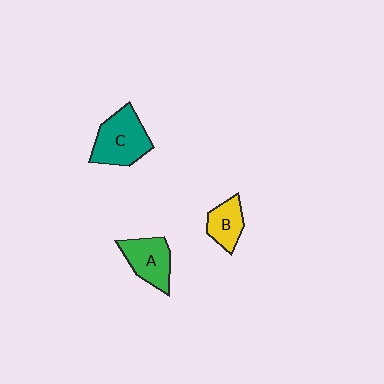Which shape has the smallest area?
Shape B (yellow).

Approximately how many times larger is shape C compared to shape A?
Approximately 1.3 times.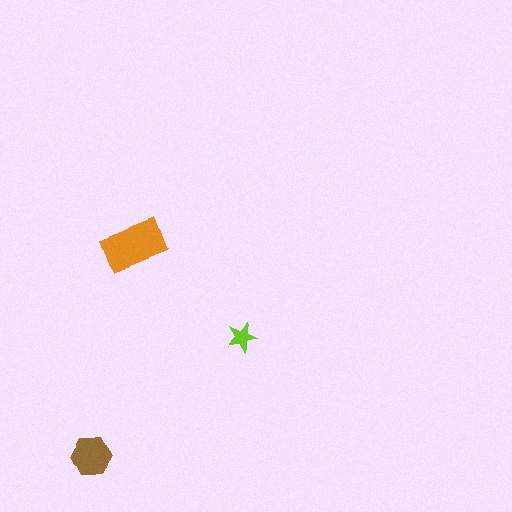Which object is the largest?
The orange rectangle.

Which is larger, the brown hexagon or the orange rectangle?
The orange rectangle.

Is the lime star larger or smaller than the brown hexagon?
Smaller.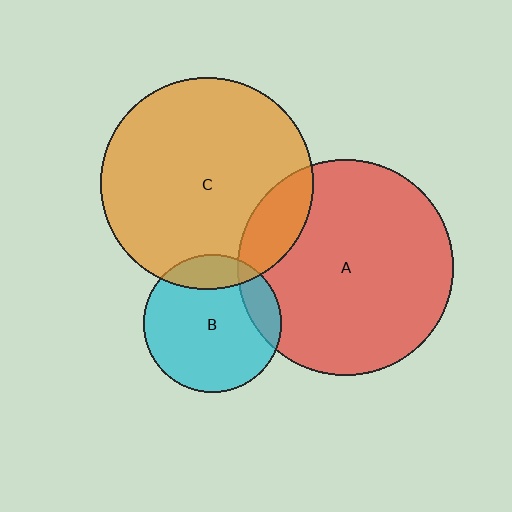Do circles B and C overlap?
Yes.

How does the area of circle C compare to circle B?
Approximately 2.4 times.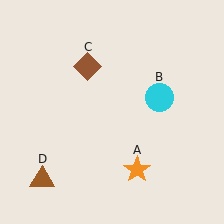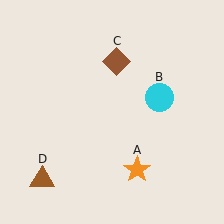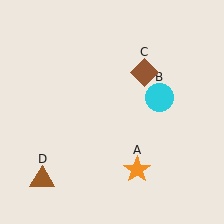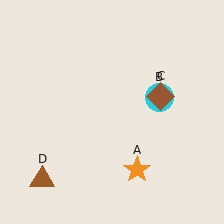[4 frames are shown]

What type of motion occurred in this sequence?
The brown diamond (object C) rotated clockwise around the center of the scene.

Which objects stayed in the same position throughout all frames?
Orange star (object A) and cyan circle (object B) and brown triangle (object D) remained stationary.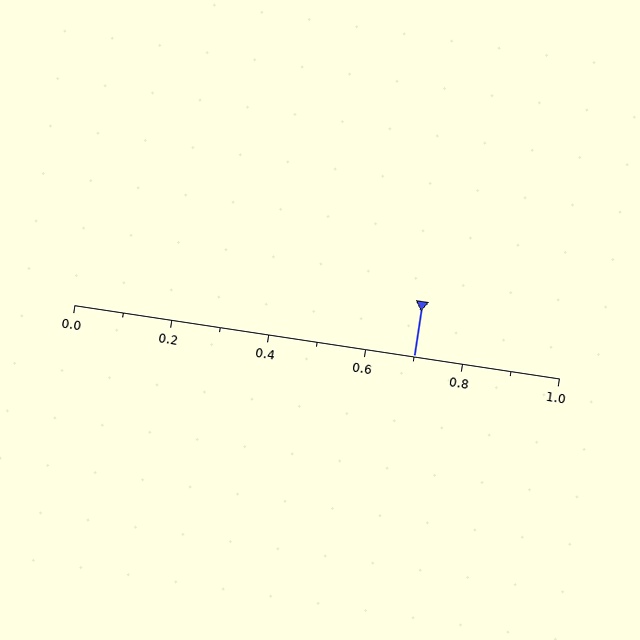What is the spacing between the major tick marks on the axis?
The major ticks are spaced 0.2 apart.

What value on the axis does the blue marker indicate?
The marker indicates approximately 0.7.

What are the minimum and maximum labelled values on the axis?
The axis runs from 0.0 to 1.0.